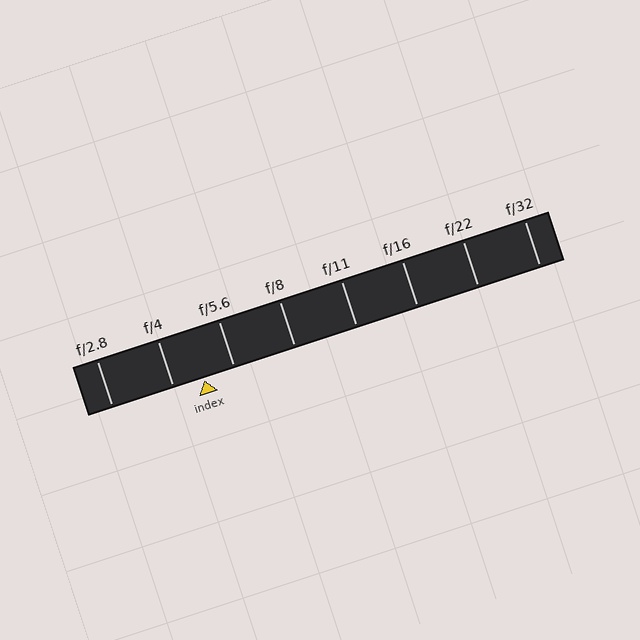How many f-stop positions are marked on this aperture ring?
There are 8 f-stop positions marked.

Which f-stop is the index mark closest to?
The index mark is closest to f/4.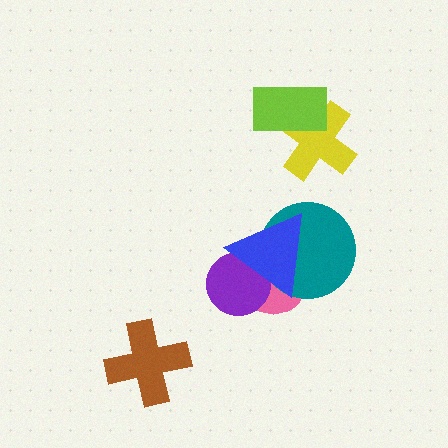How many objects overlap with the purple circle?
2 objects overlap with the purple circle.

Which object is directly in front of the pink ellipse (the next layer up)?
The purple circle is directly in front of the pink ellipse.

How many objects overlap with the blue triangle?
3 objects overlap with the blue triangle.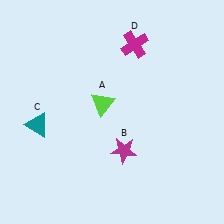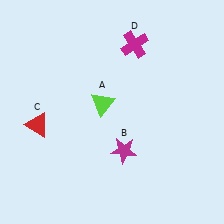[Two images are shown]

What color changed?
The triangle (C) changed from teal in Image 1 to red in Image 2.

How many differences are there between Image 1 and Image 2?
There is 1 difference between the two images.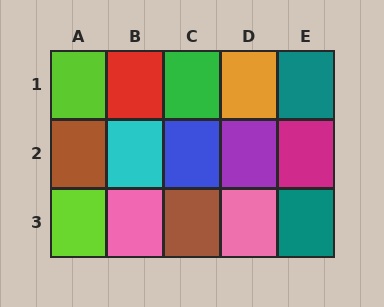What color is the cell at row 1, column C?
Green.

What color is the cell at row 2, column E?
Magenta.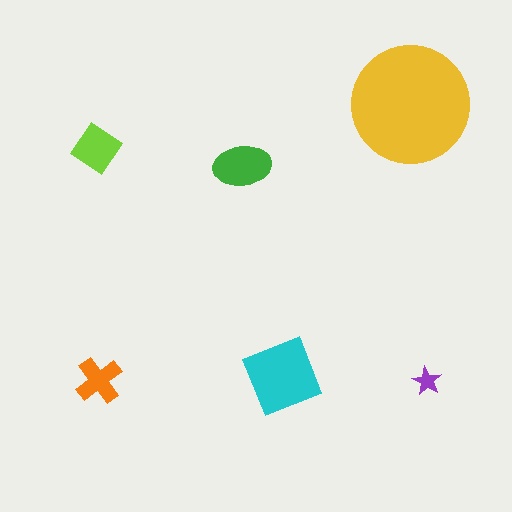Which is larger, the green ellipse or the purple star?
The green ellipse.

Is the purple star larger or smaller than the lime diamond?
Smaller.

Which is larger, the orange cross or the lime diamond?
The lime diamond.